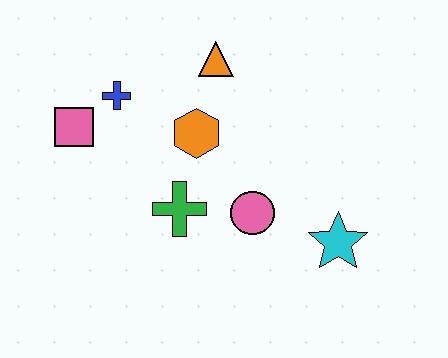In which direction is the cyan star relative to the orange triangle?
The cyan star is below the orange triangle.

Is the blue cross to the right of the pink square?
Yes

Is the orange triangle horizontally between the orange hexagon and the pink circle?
Yes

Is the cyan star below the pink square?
Yes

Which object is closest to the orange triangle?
The orange hexagon is closest to the orange triangle.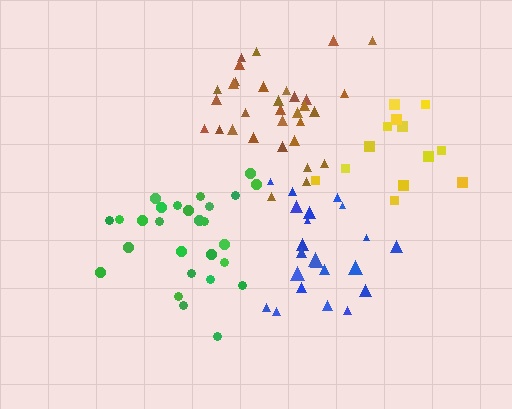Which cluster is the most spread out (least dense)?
Blue.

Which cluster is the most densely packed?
Brown.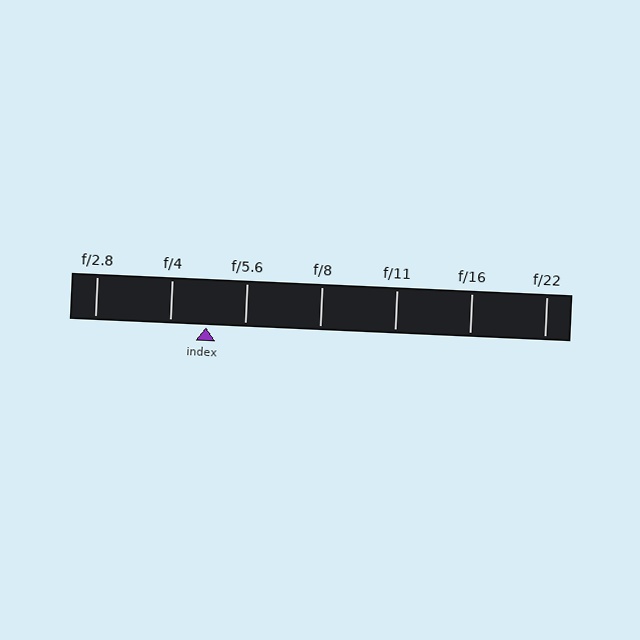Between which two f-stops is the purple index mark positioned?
The index mark is between f/4 and f/5.6.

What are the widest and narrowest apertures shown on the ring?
The widest aperture shown is f/2.8 and the narrowest is f/22.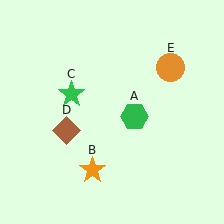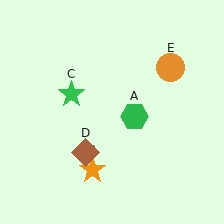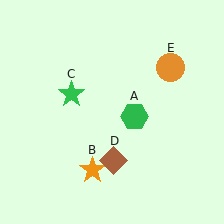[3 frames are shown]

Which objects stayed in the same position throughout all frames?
Green hexagon (object A) and orange star (object B) and green star (object C) and orange circle (object E) remained stationary.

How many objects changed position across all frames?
1 object changed position: brown diamond (object D).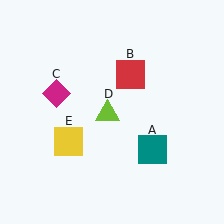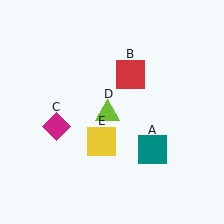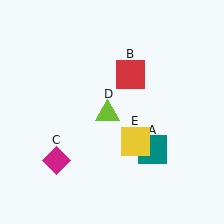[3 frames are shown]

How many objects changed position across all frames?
2 objects changed position: magenta diamond (object C), yellow square (object E).